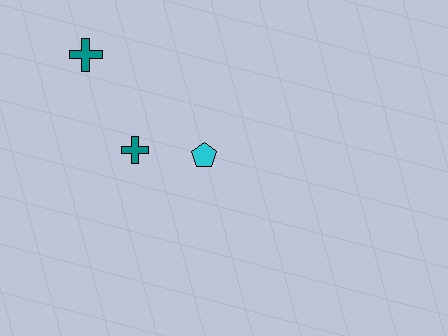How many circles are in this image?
There are no circles.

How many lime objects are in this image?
There are no lime objects.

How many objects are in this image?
There are 3 objects.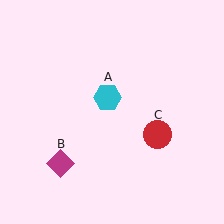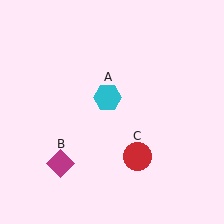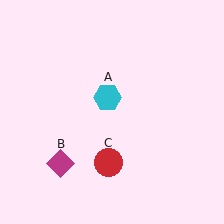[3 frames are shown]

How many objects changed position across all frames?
1 object changed position: red circle (object C).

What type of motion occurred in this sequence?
The red circle (object C) rotated clockwise around the center of the scene.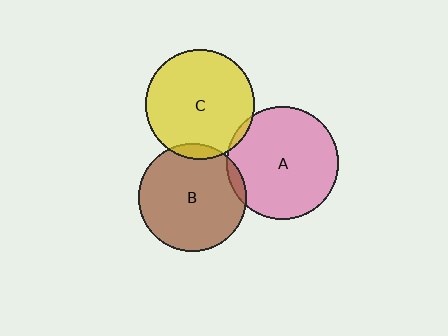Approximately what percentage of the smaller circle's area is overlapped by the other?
Approximately 5%.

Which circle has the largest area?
Circle A (pink).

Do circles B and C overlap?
Yes.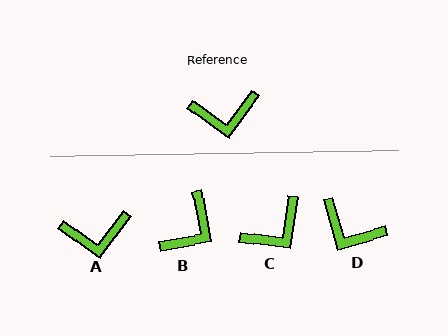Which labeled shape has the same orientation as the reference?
A.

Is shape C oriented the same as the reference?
No, it is off by about 28 degrees.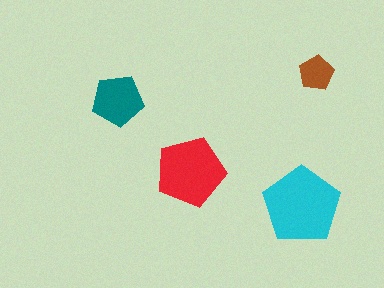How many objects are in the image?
There are 4 objects in the image.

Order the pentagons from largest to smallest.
the cyan one, the red one, the teal one, the brown one.